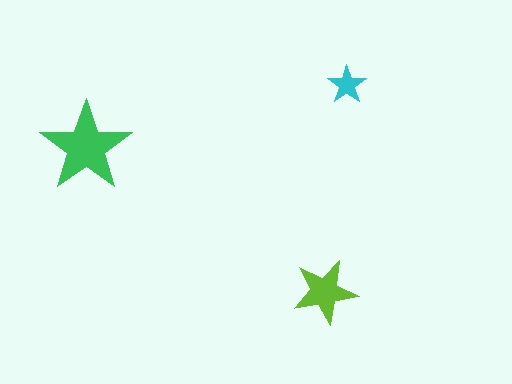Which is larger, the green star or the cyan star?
The green one.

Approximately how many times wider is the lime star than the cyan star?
About 1.5 times wider.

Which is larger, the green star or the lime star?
The green one.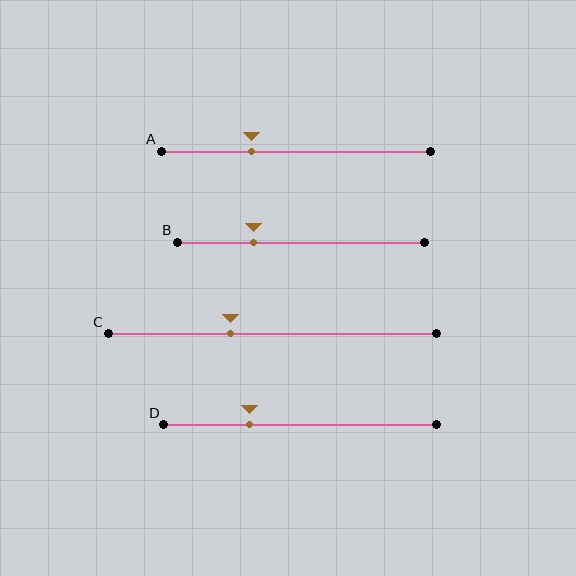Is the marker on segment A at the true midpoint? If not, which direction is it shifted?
No, the marker on segment A is shifted to the left by about 16% of the segment length.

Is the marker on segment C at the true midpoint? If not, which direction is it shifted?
No, the marker on segment C is shifted to the left by about 13% of the segment length.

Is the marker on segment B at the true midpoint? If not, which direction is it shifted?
No, the marker on segment B is shifted to the left by about 19% of the segment length.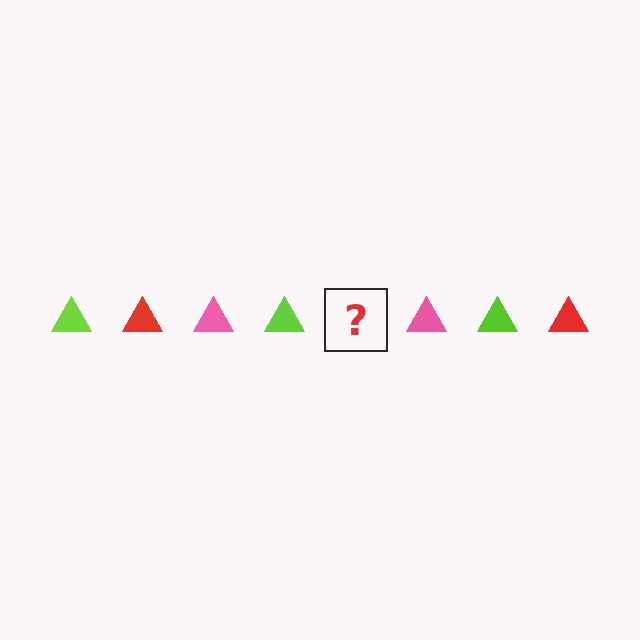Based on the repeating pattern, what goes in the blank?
The blank should be a red triangle.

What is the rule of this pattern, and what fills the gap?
The rule is that the pattern cycles through lime, red, pink triangles. The gap should be filled with a red triangle.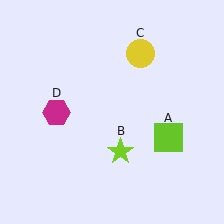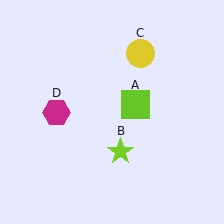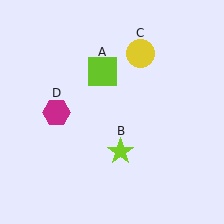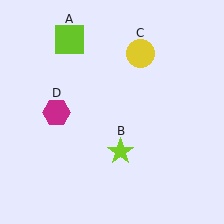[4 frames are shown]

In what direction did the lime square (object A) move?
The lime square (object A) moved up and to the left.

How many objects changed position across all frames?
1 object changed position: lime square (object A).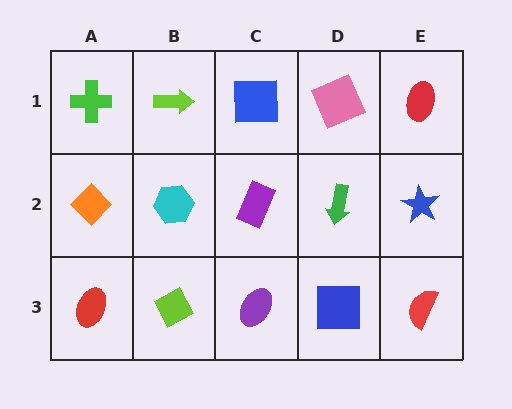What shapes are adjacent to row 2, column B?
A lime arrow (row 1, column B), a lime diamond (row 3, column B), an orange diamond (row 2, column A), a purple rectangle (row 2, column C).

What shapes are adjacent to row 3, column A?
An orange diamond (row 2, column A), a lime diamond (row 3, column B).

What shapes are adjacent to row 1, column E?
A blue star (row 2, column E), a pink square (row 1, column D).